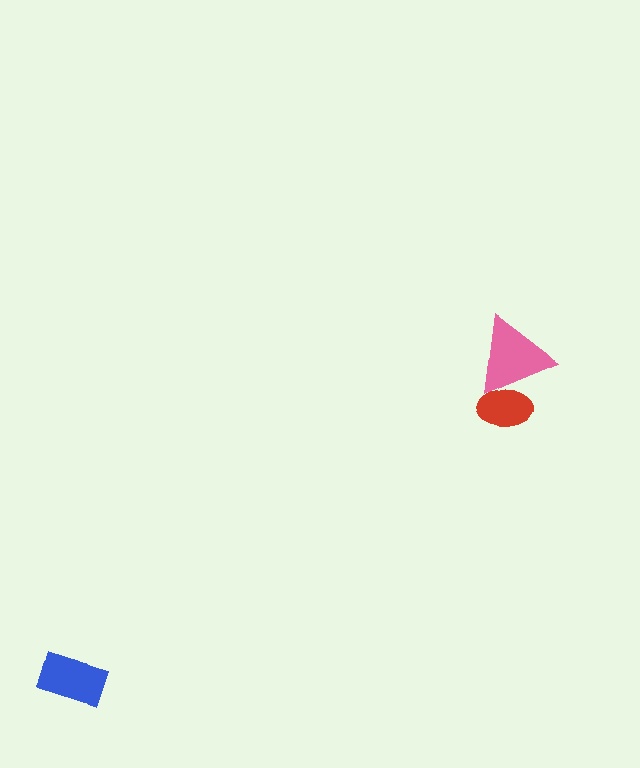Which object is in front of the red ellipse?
The pink triangle is in front of the red ellipse.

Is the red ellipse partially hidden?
Yes, it is partially covered by another shape.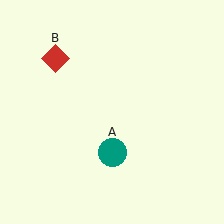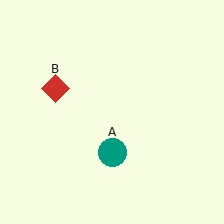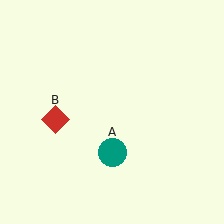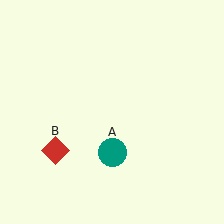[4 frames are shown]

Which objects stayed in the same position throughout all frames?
Teal circle (object A) remained stationary.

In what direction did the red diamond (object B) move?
The red diamond (object B) moved down.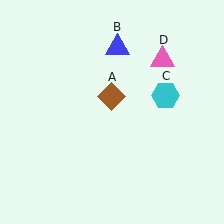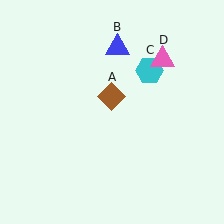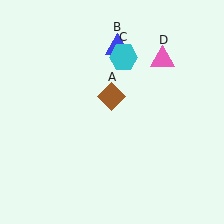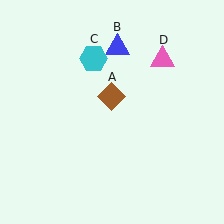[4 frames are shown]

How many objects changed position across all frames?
1 object changed position: cyan hexagon (object C).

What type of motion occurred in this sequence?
The cyan hexagon (object C) rotated counterclockwise around the center of the scene.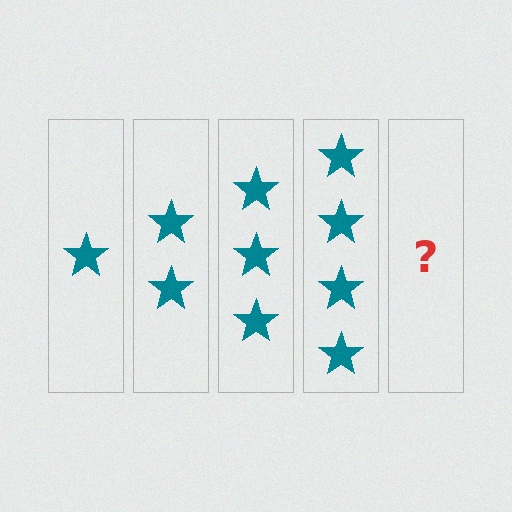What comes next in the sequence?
The next element should be 5 stars.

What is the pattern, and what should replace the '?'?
The pattern is that each step adds one more star. The '?' should be 5 stars.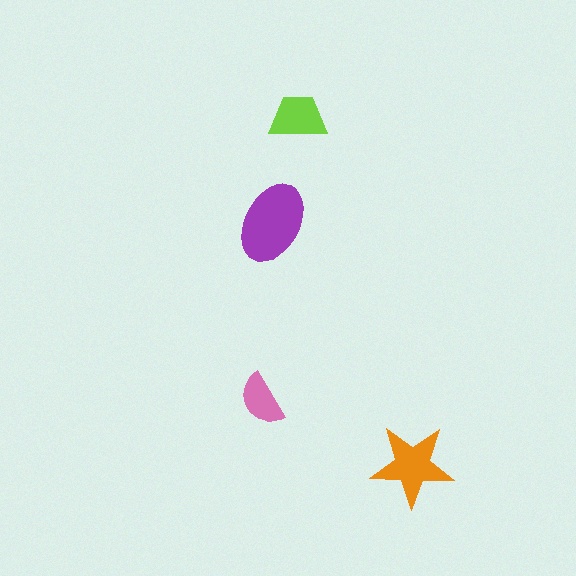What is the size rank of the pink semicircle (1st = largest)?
4th.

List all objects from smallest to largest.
The pink semicircle, the lime trapezoid, the orange star, the purple ellipse.